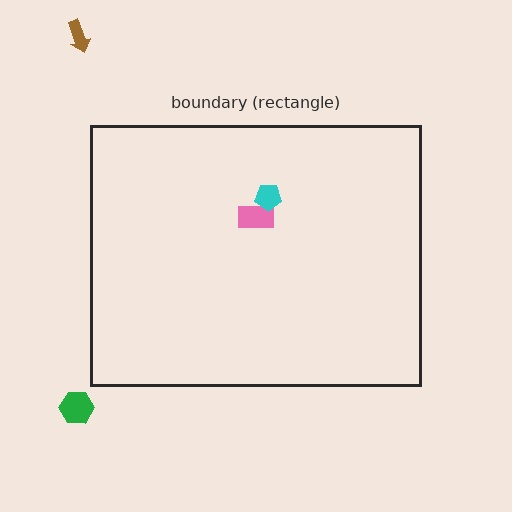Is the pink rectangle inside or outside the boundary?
Inside.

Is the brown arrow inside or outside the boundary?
Outside.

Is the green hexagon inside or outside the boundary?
Outside.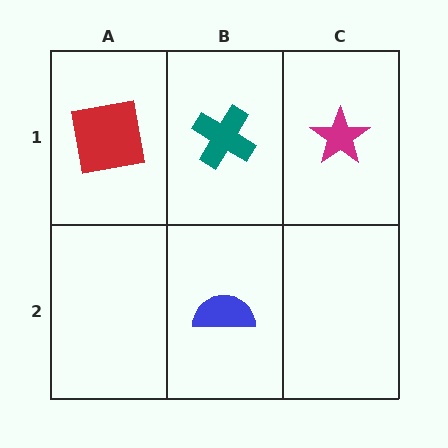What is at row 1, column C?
A magenta star.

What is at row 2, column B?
A blue semicircle.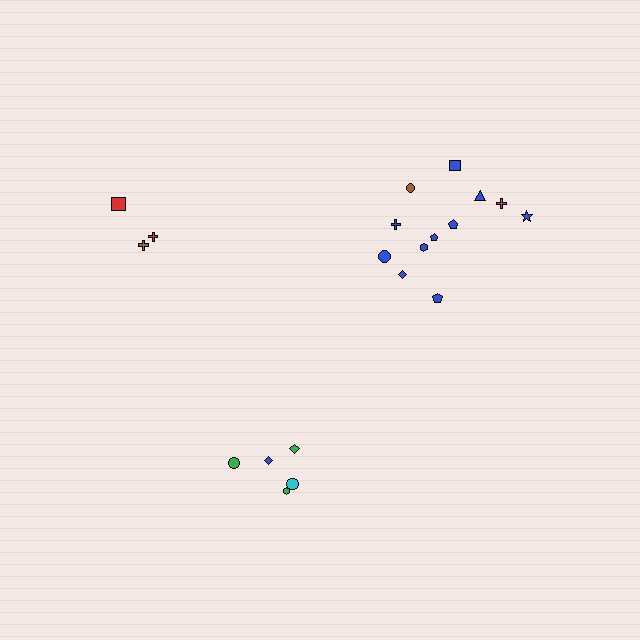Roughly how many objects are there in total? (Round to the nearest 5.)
Roughly 20 objects in total.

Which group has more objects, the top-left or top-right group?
The top-right group.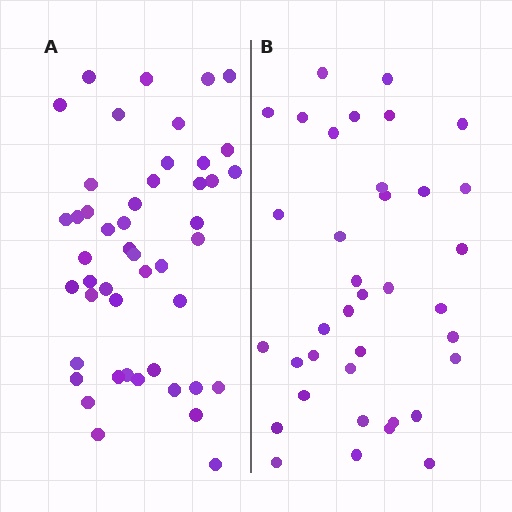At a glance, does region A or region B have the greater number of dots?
Region A (the left region) has more dots.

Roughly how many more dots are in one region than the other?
Region A has roughly 10 or so more dots than region B.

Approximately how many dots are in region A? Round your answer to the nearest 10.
About 50 dots. (The exact count is 47, which rounds to 50.)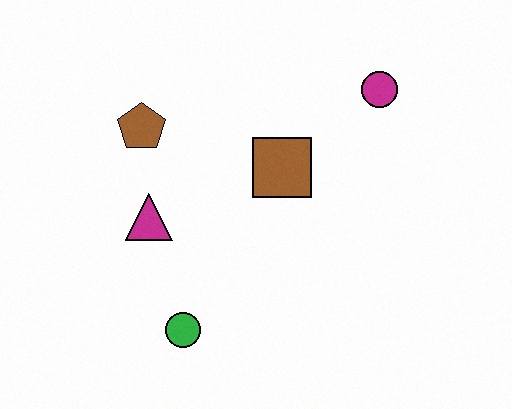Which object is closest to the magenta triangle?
The brown pentagon is closest to the magenta triangle.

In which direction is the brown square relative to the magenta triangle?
The brown square is to the right of the magenta triangle.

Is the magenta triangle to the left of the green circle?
Yes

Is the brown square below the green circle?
No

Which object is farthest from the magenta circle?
The green circle is farthest from the magenta circle.